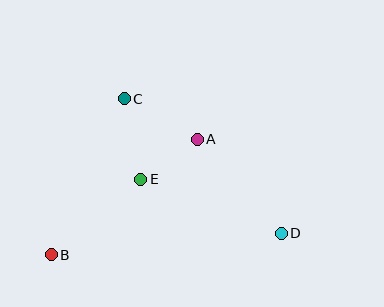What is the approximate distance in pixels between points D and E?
The distance between D and E is approximately 150 pixels.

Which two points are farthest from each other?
Points B and D are farthest from each other.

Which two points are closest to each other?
Points A and E are closest to each other.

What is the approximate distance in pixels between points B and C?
The distance between B and C is approximately 172 pixels.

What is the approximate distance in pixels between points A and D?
The distance between A and D is approximately 126 pixels.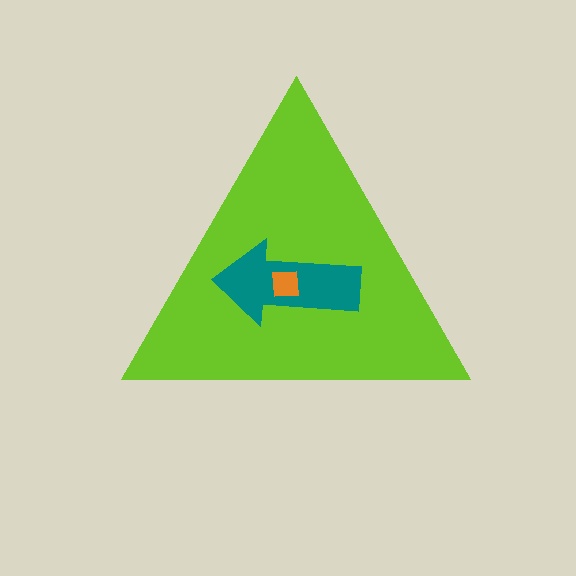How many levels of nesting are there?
3.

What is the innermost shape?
The orange square.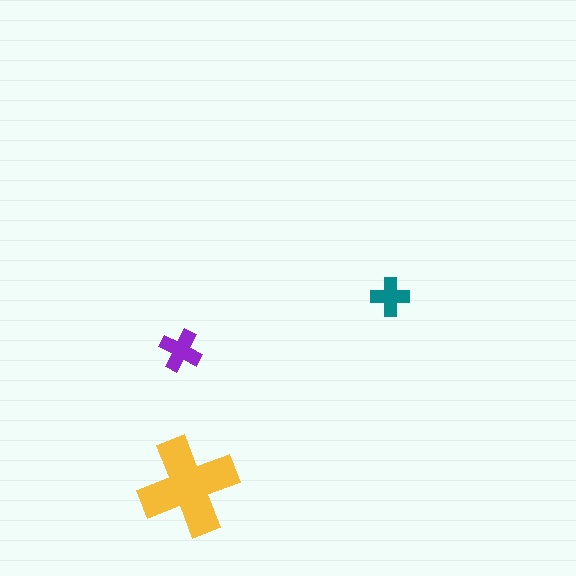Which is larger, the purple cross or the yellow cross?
The yellow one.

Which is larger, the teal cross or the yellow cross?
The yellow one.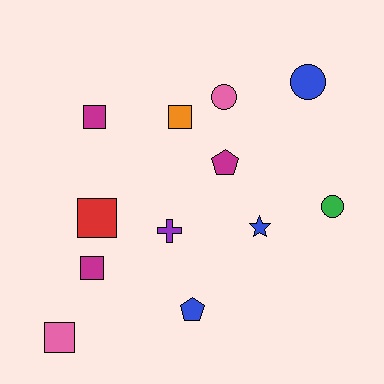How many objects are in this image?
There are 12 objects.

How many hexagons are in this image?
There are no hexagons.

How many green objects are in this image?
There is 1 green object.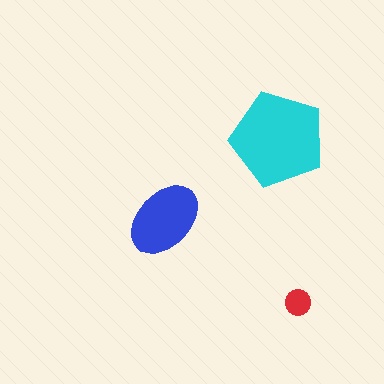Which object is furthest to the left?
The blue ellipse is leftmost.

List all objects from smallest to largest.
The red circle, the blue ellipse, the cyan pentagon.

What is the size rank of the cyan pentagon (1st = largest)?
1st.